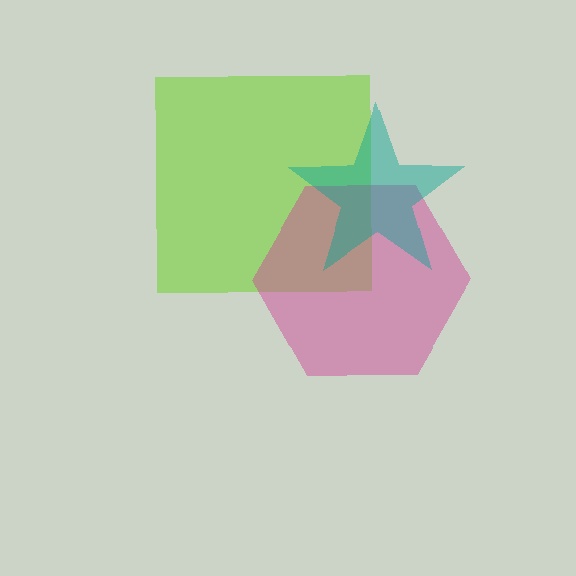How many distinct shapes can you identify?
There are 3 distinct shapes: a lime square, a magenta hexagon, a teal star.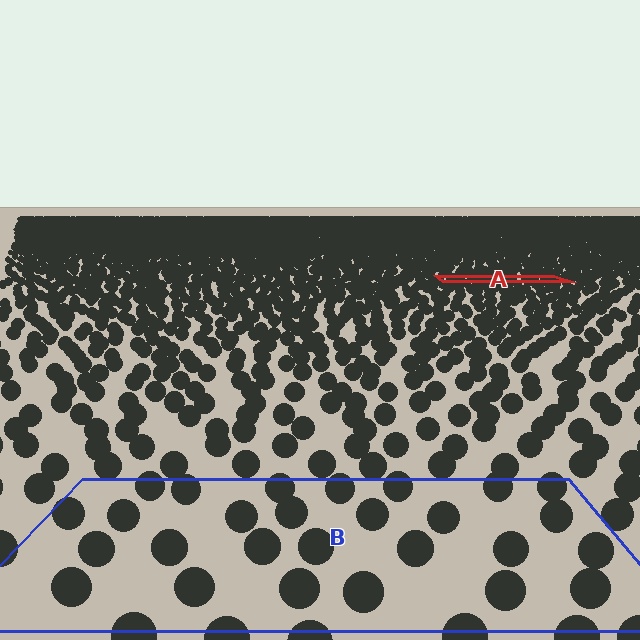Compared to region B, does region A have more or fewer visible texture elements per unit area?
Region A has more texture elements per unit area — they are packed more densely because it is farther away.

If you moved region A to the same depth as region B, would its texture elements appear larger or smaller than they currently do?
They would appear larger. At a closer depth, the same texture elements are projected at a bigger on-screen size.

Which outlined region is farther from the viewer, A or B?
Region A is farther from the viewer — the texture elements inside it appear smaller and more densely packed.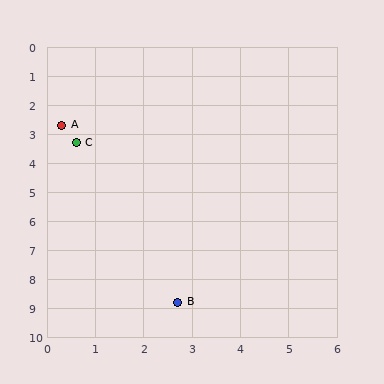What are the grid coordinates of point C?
Point C is at approximately (0.6, 3.3).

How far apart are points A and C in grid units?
Points A and C are about 0.7 grid units apart.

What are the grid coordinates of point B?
Point B is at approximately (2.7, 8.8).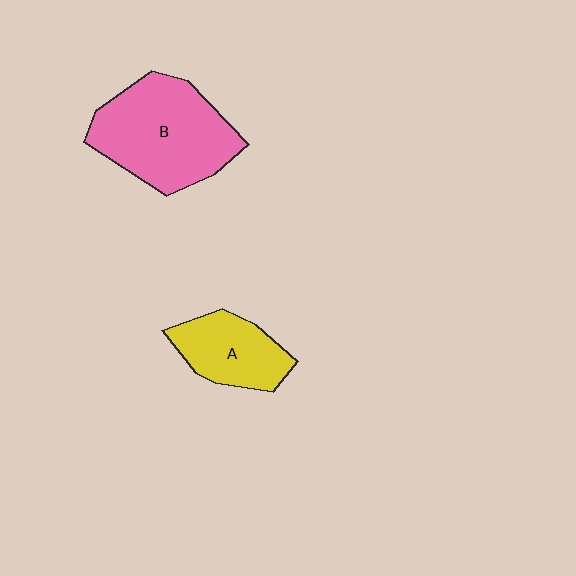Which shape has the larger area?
Shape B (pink).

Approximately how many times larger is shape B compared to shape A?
Approximately 1.8 times.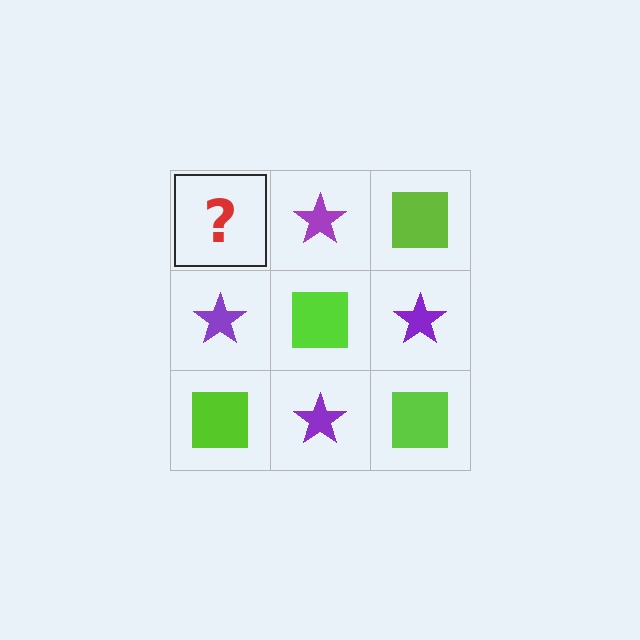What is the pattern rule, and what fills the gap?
The rule is that it alternates lime square and purple star in a checkerboard pattern. The gap should be filled with a lime square.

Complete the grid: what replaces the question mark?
The question mark should be replaced with a lime square.